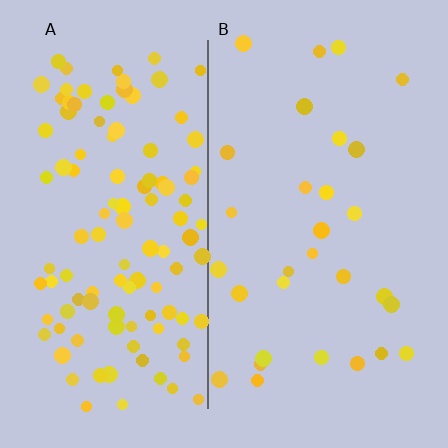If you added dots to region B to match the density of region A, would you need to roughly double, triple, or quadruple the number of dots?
Approximately quadruple.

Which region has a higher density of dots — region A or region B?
A (the left).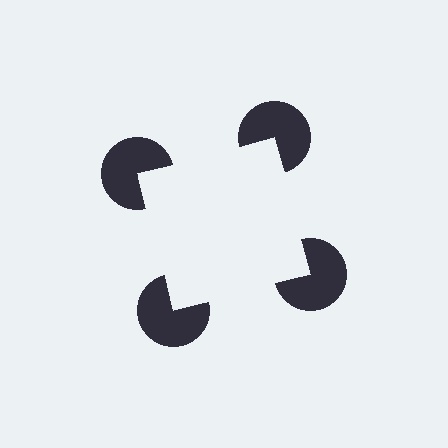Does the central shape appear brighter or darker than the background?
It typically appears slightly brighter than the background, even though no actual brightness change is drawn.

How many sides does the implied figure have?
4 sides.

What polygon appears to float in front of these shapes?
An illusory square — its edges are inferred from the aligned wedge cuts in the pac-man discs, not physically drawn.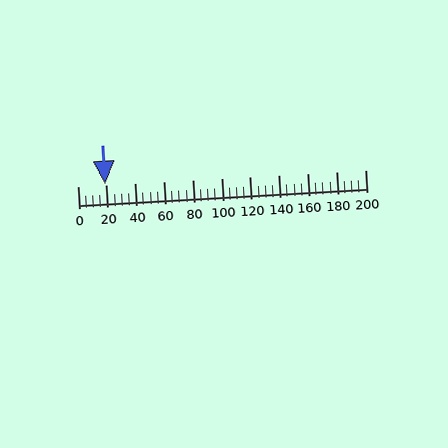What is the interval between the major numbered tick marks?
The major tick marks are spaced 20 units apart.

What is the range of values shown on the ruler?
The ruler shows values from 0 to 200.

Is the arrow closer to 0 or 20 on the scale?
The arrow is closer to 20.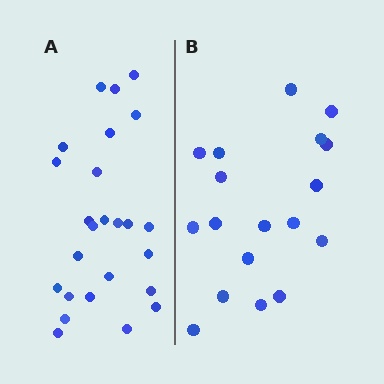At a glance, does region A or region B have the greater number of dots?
Region A (the left region) has more dots.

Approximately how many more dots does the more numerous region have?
Region A has roughly 8 or so more dots than region B.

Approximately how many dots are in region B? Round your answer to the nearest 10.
About 20 dots. (The exact count is 18, which rounds to 20.)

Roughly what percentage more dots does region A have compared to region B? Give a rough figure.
About 40% more.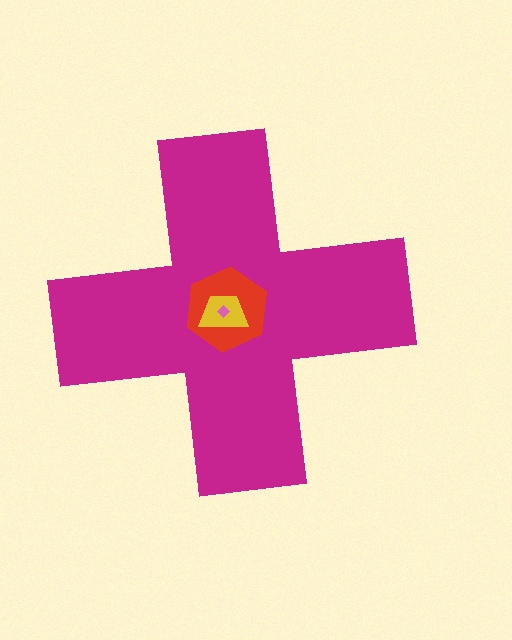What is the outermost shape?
The magenta cross.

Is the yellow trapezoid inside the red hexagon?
Yes.